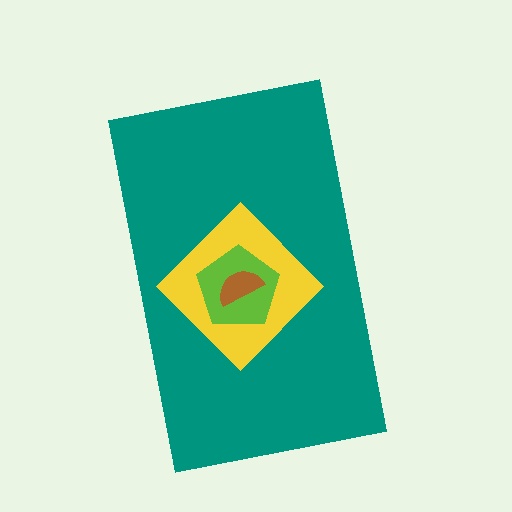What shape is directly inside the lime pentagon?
The brown semicircle.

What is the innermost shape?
The brown semicircle.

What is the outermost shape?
The teal rectangle.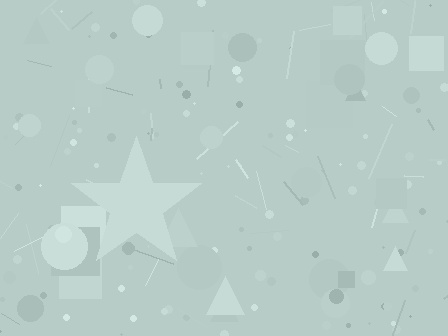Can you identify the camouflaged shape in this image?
The camouflaged shape is a star.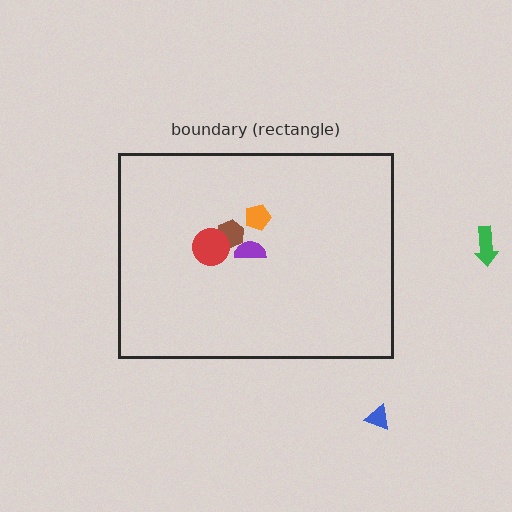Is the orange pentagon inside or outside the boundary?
Inside.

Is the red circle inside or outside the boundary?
Inside.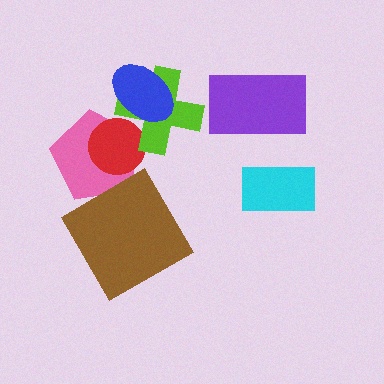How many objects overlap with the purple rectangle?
0 objects overlap with the purple rectangle.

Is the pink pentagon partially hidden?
Yes, it is partially covered by another shape.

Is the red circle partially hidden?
Yes, it is partially covered by another shape.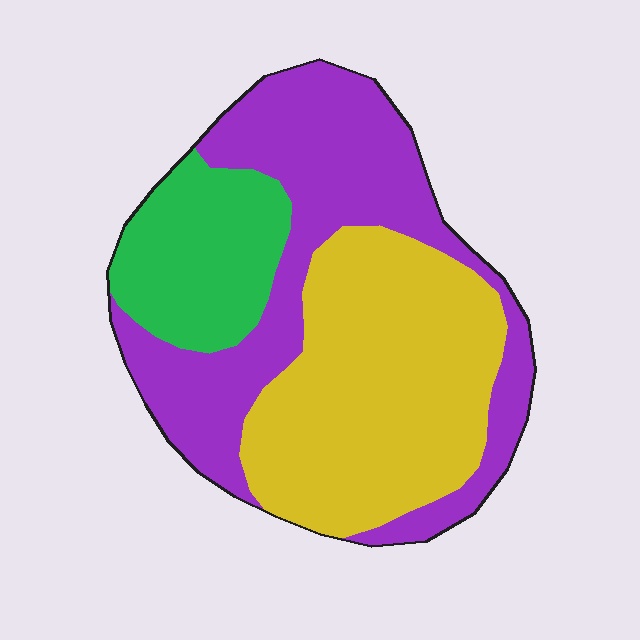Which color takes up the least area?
Green, at roughly 20%.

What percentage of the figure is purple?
Purple takes up between a quarter and a half of the figure.